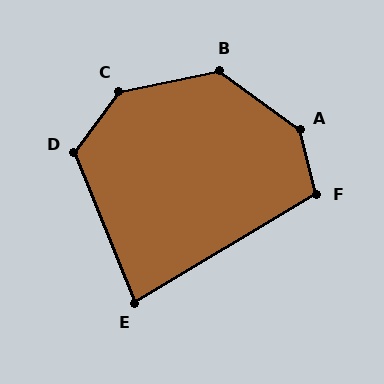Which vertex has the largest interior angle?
A, at approximately 141 degrees.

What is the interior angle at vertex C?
Approximately 138 degrees (obtuse).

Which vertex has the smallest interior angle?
E, at approximately 81 degrees.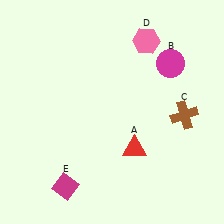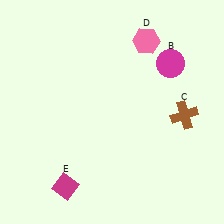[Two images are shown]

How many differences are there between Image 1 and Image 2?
There is 1 difference between the two images.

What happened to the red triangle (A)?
The red triangle (A) was removed in Image 2. It was in the bottom-right area of Image 1.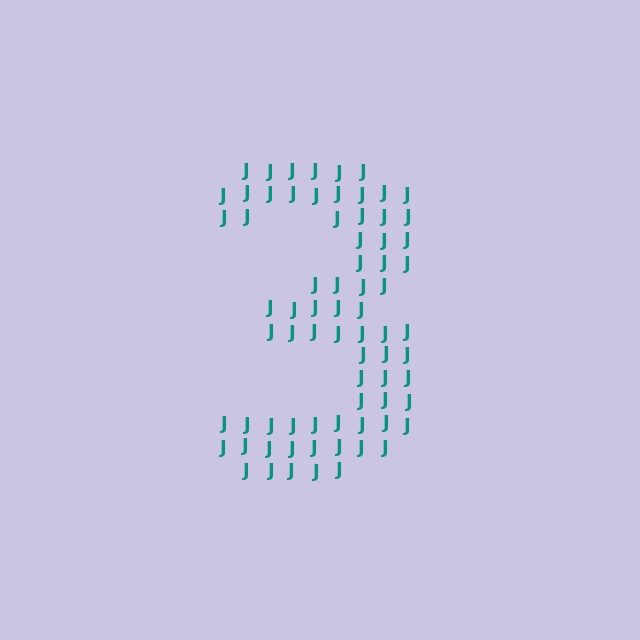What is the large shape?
The large shape is the digit 3.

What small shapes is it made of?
It is made of small letter J's.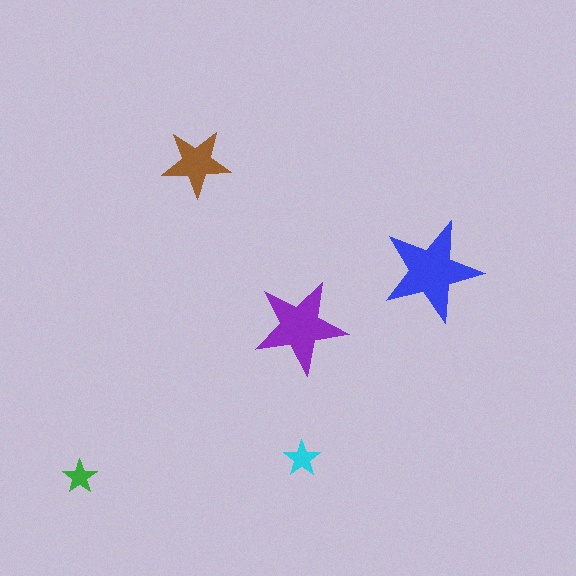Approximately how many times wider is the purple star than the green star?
About 2.5 times wider.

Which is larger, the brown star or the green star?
The brown one.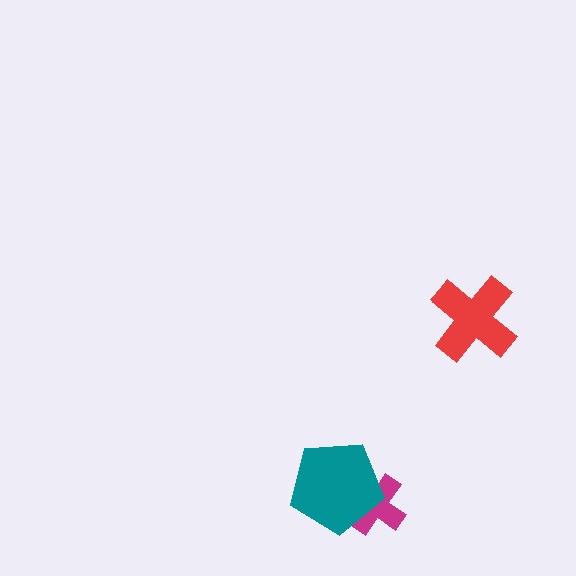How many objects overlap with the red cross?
0 objects overlap with the red cross.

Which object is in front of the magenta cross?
The teal pentagon is in front of the magenta cross.